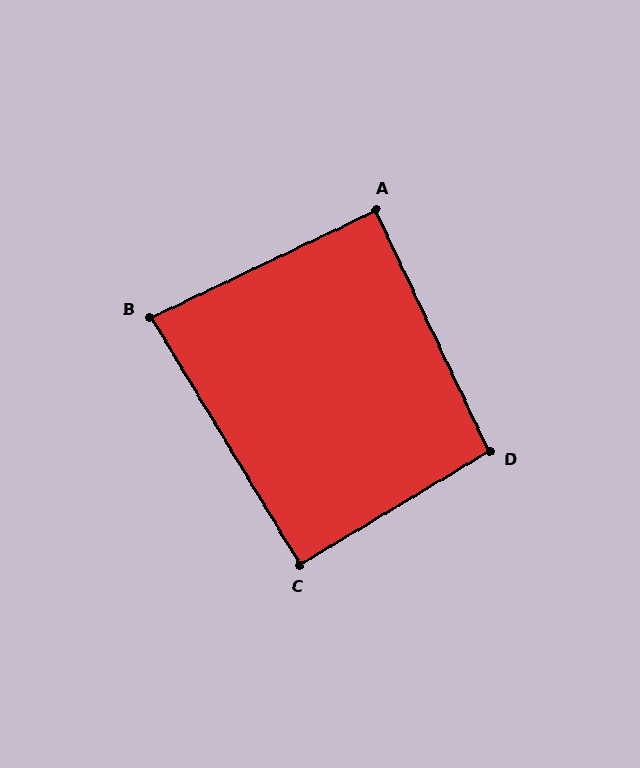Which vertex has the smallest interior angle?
B, at approximately 84 degrees.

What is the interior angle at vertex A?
Approximately 90 degrees (approximately right).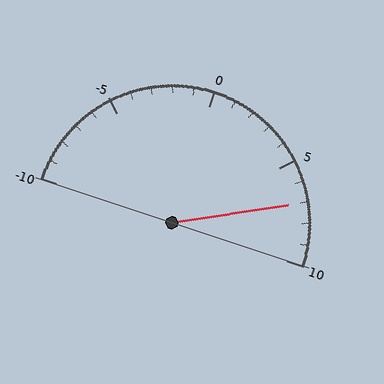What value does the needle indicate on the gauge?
The needle indicates approximately 7.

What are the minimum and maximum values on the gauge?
The gauge ranges from -10 to 10.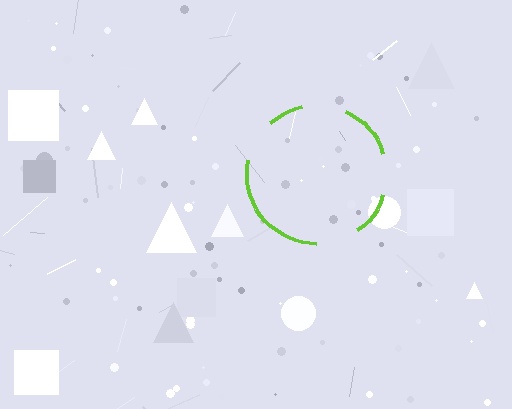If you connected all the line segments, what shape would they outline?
They would outline a circle.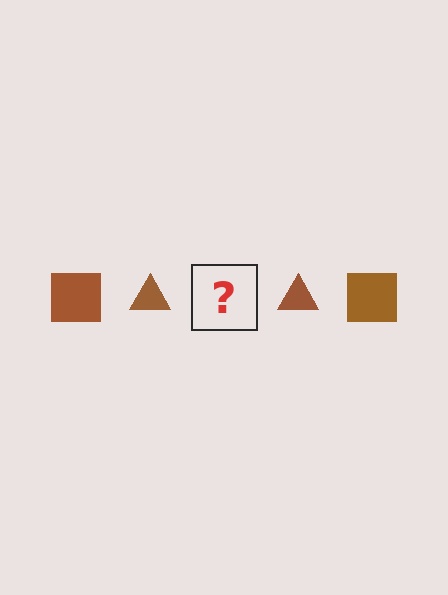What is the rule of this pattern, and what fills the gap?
The rule is that the pattern cycles through square, triangle shapes in brown. The gap should be filled with a brown square.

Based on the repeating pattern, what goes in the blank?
The blank should be a brown square.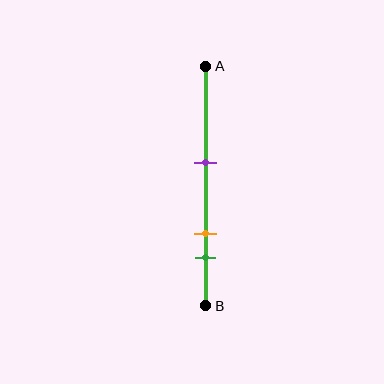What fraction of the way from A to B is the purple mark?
The purple mark is approximately 40% (0.4) of the way from A to B.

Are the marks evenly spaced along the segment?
No, the marks are not evenly spaced.